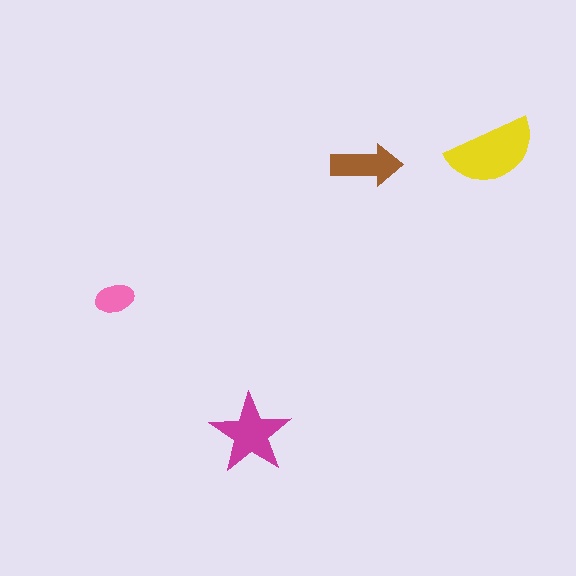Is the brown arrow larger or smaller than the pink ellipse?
Larger.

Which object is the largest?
The yellow semicircle.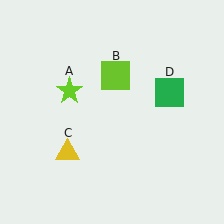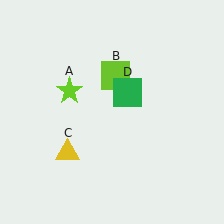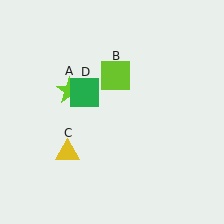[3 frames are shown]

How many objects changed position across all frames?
1 object changed position: green square (object D).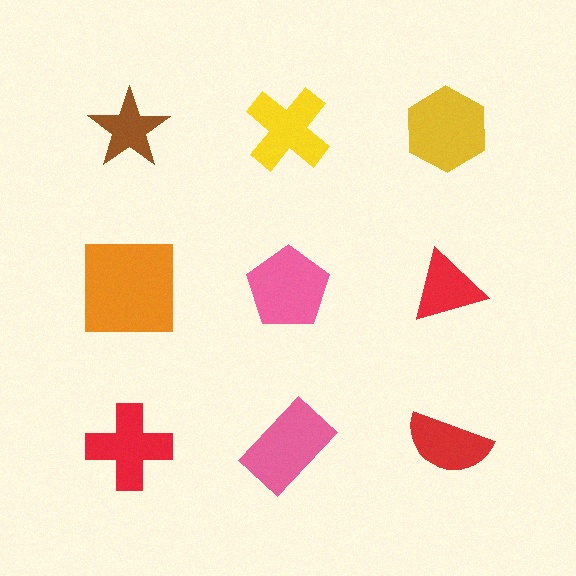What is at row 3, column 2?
A pink rectangle.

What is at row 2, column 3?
A red triangle.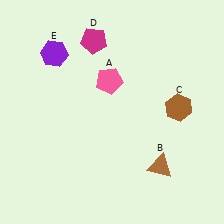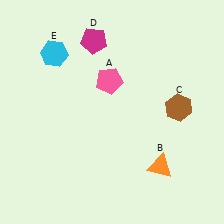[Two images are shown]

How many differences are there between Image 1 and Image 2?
There are 2 differences between the two images.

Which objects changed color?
B changed from brown to orange. E changed from purple to cyan.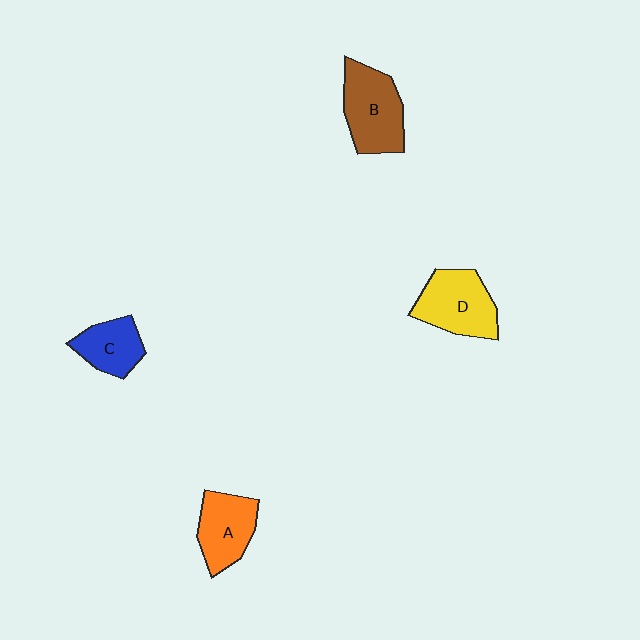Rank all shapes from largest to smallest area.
From largest to smallest: B (brown), D (yellow), A (orange), C (blue).